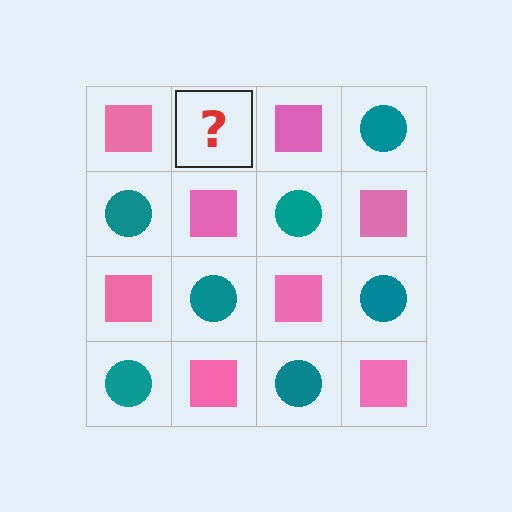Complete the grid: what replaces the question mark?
The question mark should be replaced with a teal circle.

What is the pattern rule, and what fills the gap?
The rule is that it alternates pink square and teal circle in a checkerboard pattern. The gap should be filled with a teal circle.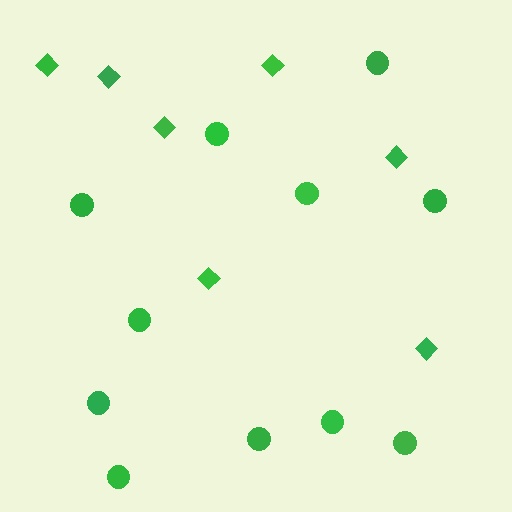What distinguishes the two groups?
There are 2 groups: one group of circles (11) and one group of diamonds (7).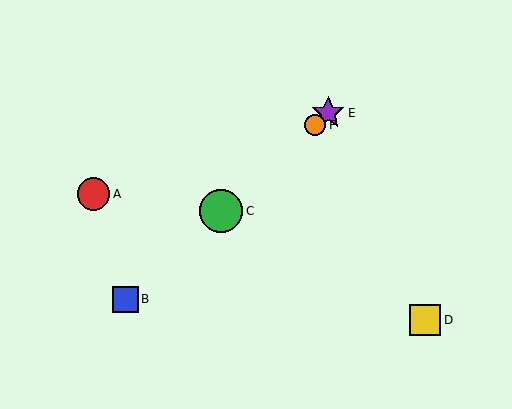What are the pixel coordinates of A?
Object A is at (93, 194).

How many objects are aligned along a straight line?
4 objects (B, C, E, F) are aligned along a straight line.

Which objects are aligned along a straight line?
Objects B, C, E, F are aligned along a straight line.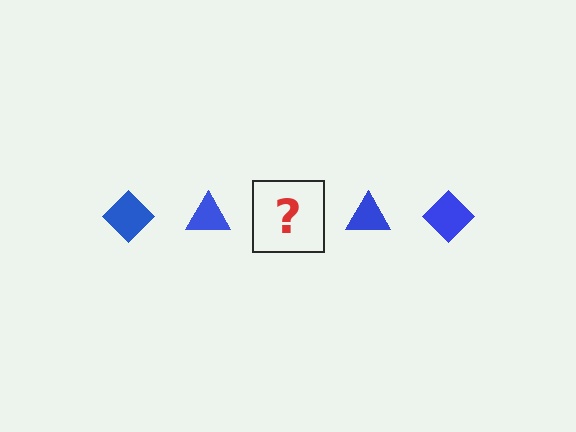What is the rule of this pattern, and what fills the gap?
The rule is that the pattern cycles through diamond, triangle shapes in blue. The gap should be filled with a blue diamond.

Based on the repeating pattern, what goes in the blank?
The blank should be a blue diamond.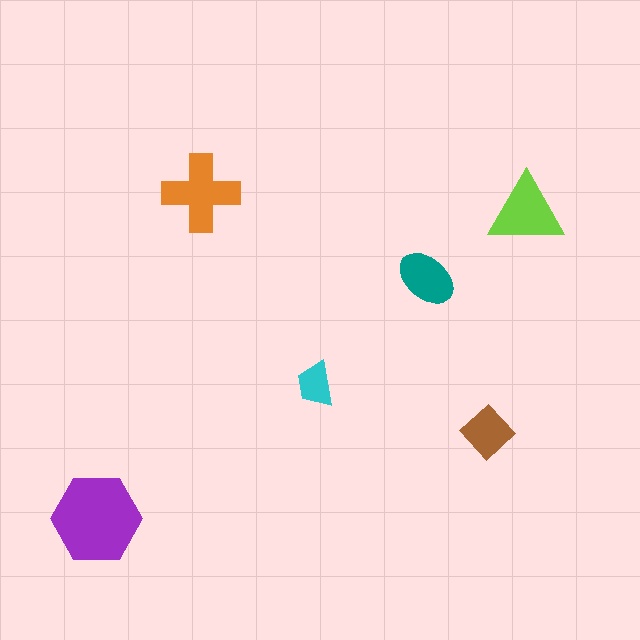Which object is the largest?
The purple hexagon.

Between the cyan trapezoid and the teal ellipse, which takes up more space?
The teal ellipse.